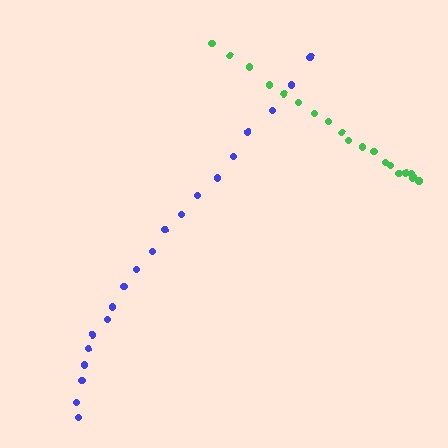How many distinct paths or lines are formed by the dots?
There are 2 distinct paths.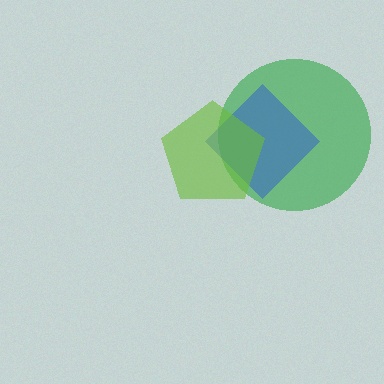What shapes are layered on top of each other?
The layered shapes are: a green circle, a blue diamond, a lime pentagon.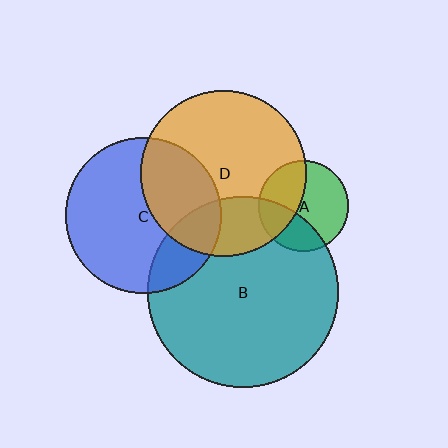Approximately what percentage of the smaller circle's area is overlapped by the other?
Approximately 30%.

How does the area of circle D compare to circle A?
Approximately 3.3 times.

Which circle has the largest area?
Circle B (teal).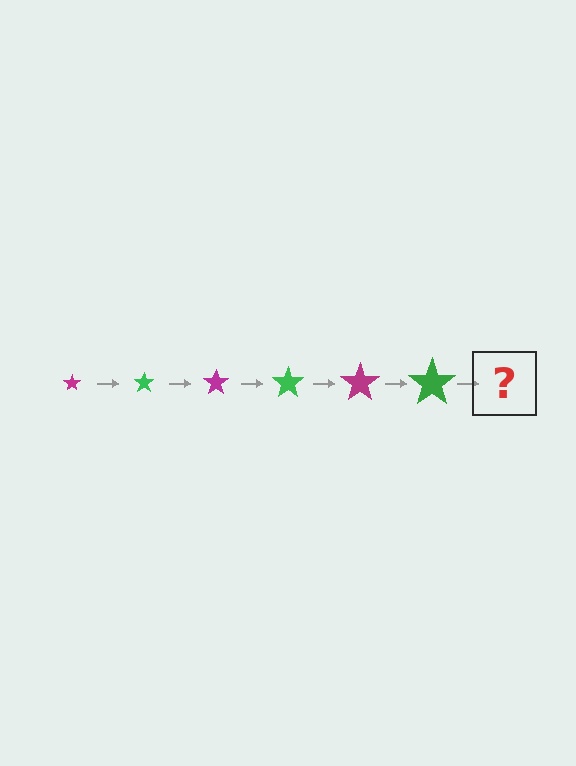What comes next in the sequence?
The next element should be a magenta star, larger than the previous one.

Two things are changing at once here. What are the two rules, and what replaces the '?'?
The two rules are that the star grows larger each step and the color cycles through magenta and green. The '?' should be a magenta star, larger than the previous one.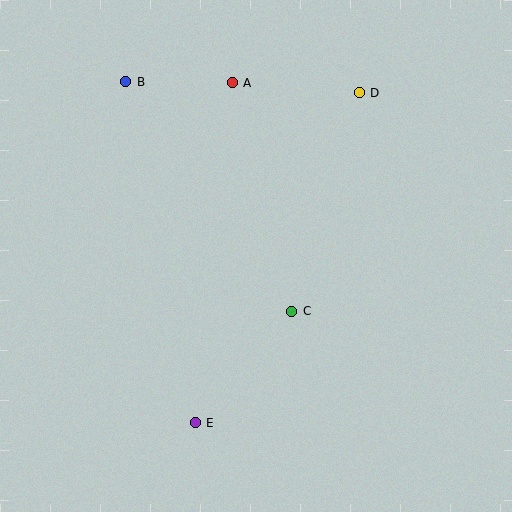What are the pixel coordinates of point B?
Point B is at (125, 82).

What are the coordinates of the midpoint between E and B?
The midpoint between E and B is at (160, 252).